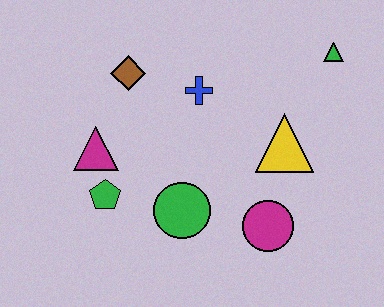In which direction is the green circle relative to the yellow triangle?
The green circle is to the left of the yellow triangle.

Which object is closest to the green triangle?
The yellow triangle is closest to the green triangle.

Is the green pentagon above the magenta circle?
Yes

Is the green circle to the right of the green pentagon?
Yes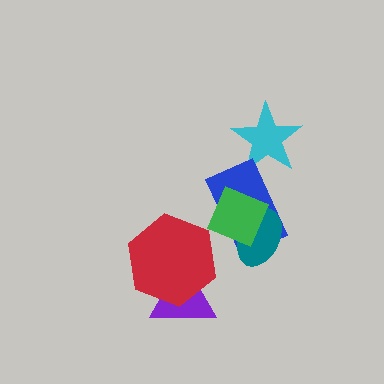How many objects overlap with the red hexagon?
1 object overlaps with the red hexagon.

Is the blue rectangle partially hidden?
Yes, it is partially covered by another shape.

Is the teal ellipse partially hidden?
Yes, it is partially covered by another shape.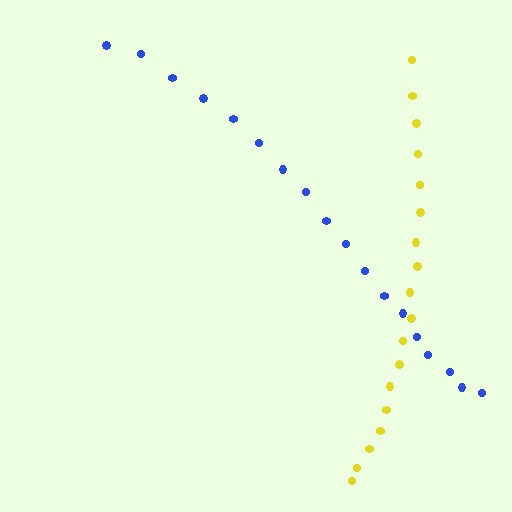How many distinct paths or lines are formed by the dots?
There are 2 distinct paths.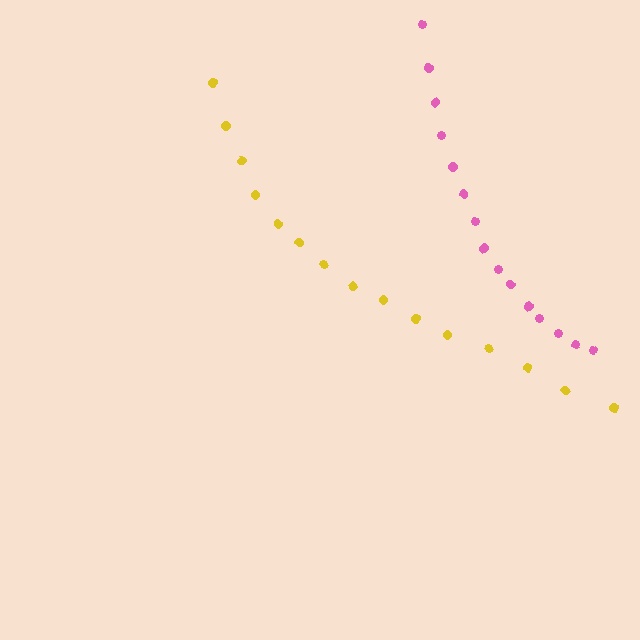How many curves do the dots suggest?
There are 2 distinct paths.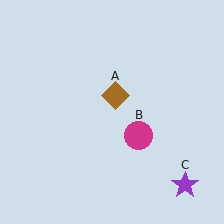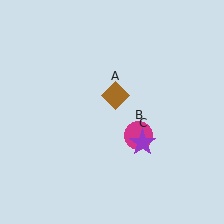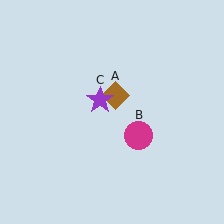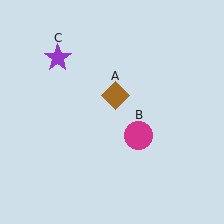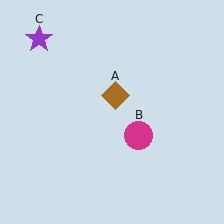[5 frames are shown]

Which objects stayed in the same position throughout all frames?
Brown diamond (object A) and magenta circle (object B) remained stationary.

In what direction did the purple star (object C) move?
The purple star (object C) moved up and to the left.